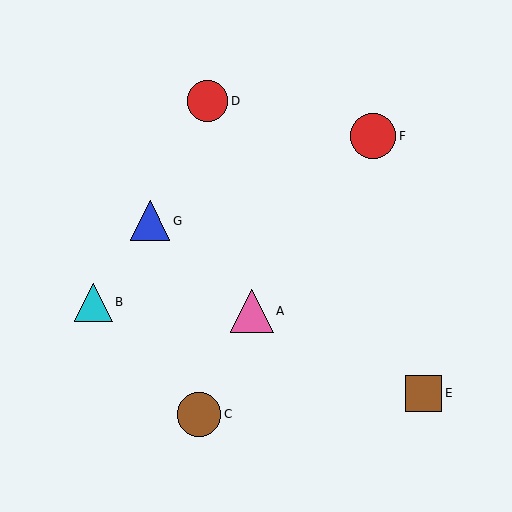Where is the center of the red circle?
The center of the red circle is at (208, 101).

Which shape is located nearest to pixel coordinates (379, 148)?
The red circle (labeled F) at (373, 136) is nearest to that location.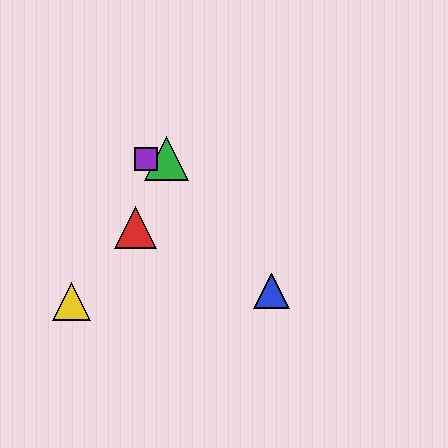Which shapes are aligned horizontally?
The green triangle, the purple square are aligned horizontally.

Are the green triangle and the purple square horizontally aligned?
Yes, both are at y≈159.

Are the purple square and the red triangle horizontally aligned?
No, the purple square is at y≈159 and the red triangle is at y≈228.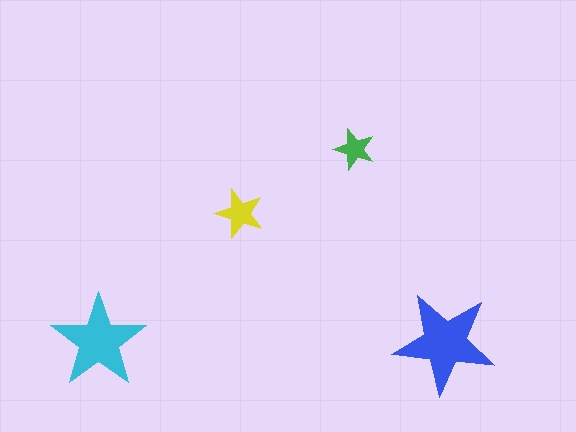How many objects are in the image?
There are 4 objects in the image.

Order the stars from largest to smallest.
the blue one, the cyan one, the yellow one, the green one.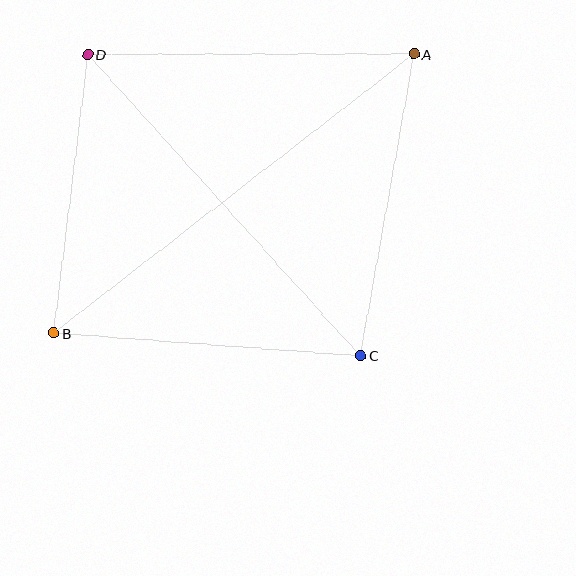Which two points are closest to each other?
Points B and D are closest to each other.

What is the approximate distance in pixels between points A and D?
The distance between A and D is approximately 326 pixels.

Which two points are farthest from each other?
Points A and B are farthest from each other.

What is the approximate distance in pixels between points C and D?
The distance between C and D is approximately 406 pixels.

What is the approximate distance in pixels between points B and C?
The distance between B and C is approximately 307 pixels.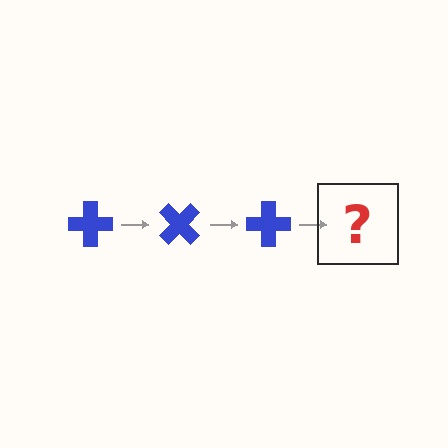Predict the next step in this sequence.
The next step is a blue cross rotated 135 degrees.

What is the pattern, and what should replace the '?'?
The pattern is that the cross rotates 45 degrees each step. The '?' should be a blue cross rotated 135 degrees.